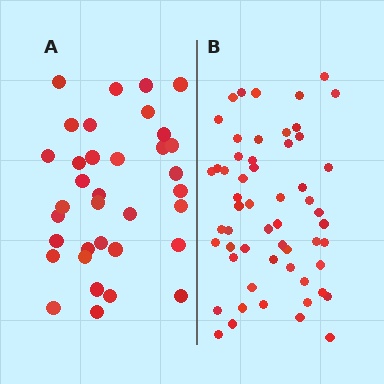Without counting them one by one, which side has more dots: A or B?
Region B (the right region) has more dots.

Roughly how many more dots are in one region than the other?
Region B has approximately 20 more dots than region A.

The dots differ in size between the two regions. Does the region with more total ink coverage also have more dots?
No. Region A has more total ink coverage because its dots are larger, but region B actually contains more individual dots. Total area can be misleading — the number of items is what matters here.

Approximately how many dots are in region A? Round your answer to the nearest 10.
About 40 dots. (The exact count is 35, which rounds to 40.)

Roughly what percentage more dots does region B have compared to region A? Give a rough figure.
About 60% more.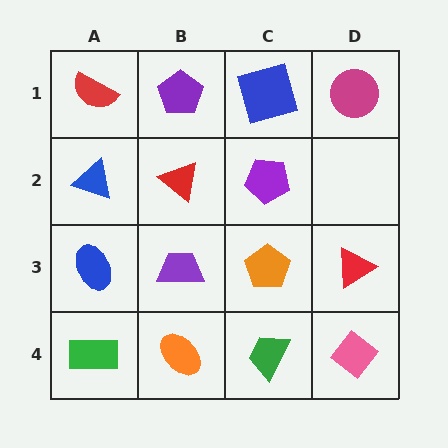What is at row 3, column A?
A blue ellipse.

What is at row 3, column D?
A red triangle.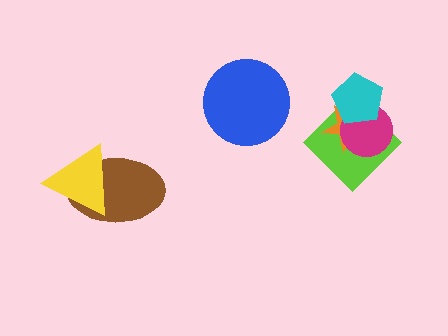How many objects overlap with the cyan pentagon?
3 objects overlap with the cyan pentagon.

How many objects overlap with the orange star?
3 objects overlap with the orange star.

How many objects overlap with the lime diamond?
3 objects overlap with the lime diamond.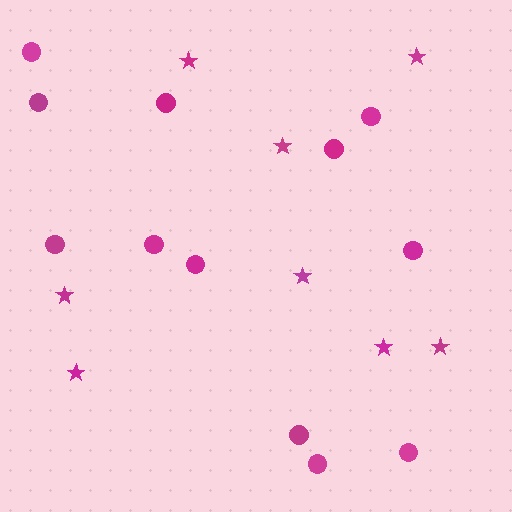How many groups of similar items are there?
There are 2 groups: one group of circles (12) and one group of stars (8).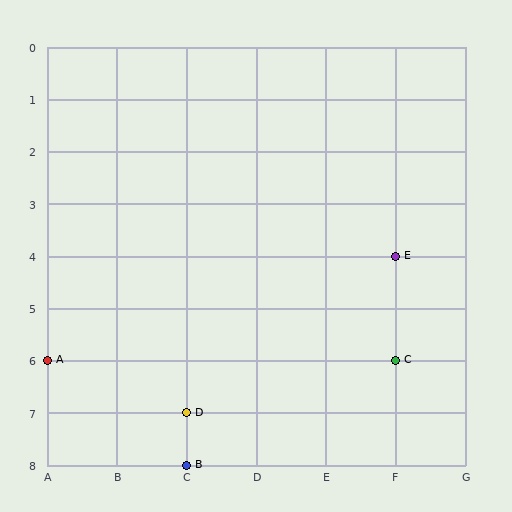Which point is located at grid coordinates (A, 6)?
Point A is at (A, 6).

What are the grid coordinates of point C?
Point C is at grid coordinates (F, 6).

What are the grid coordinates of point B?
Point B is at grid coordinates (C, 8).